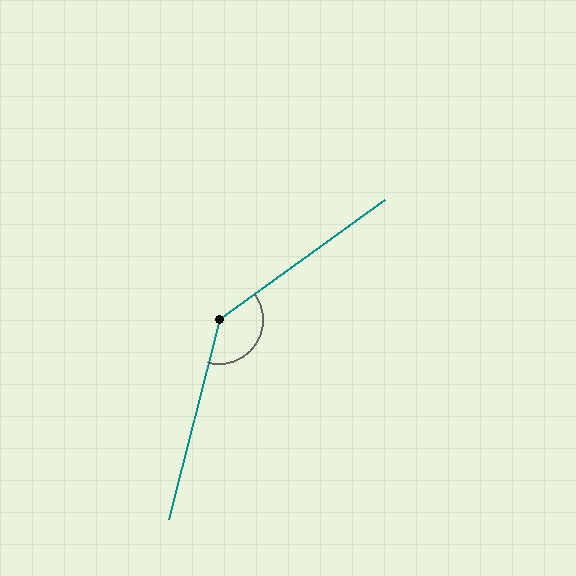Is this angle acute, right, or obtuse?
It is obtuse.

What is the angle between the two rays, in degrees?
Approximately 140 degrees.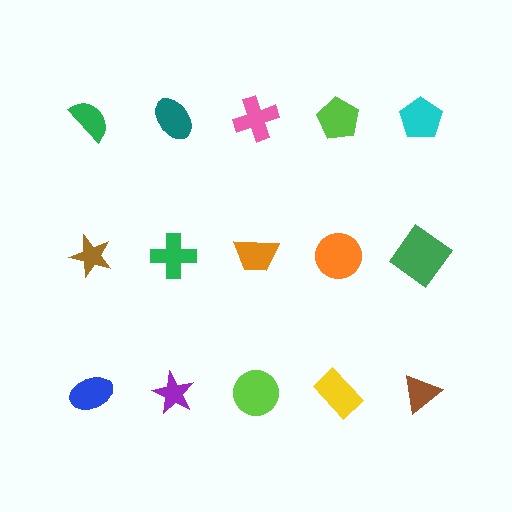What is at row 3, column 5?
A brown triangle.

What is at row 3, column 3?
A lime circle.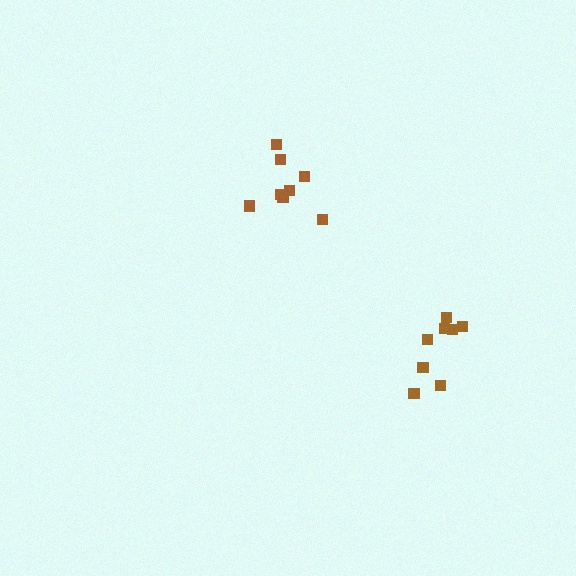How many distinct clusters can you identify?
There are 2 distinct clusters.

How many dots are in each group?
Group 1: 8 dots, Group 2: 8 dots (16 total).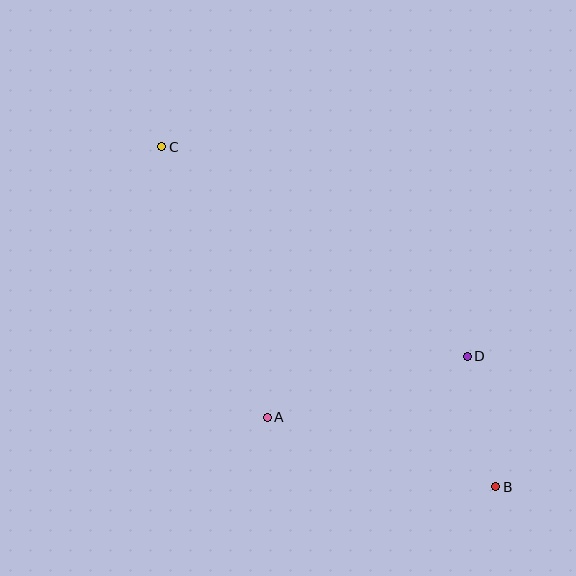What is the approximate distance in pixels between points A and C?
The distance between A and C is approximately 290 pixels.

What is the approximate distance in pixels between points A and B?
The distance between A and B is approximately 239 pixels.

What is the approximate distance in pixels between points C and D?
The distance between C and D is approximately 370 pixels.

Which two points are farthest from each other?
Points B and C are farthest from each other.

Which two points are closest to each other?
Points B and D are closest to each other.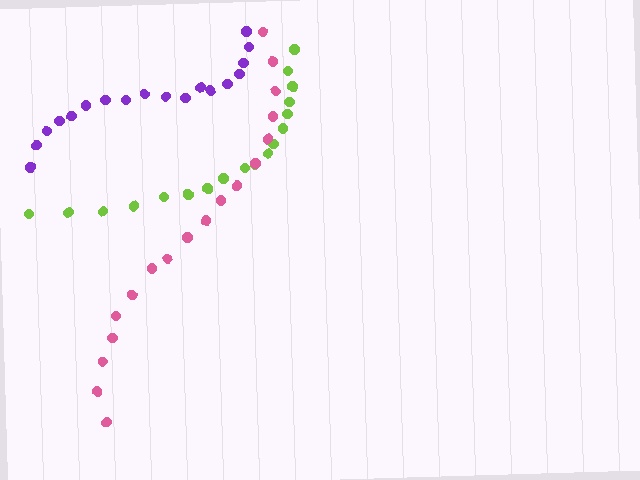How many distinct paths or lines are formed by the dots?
There are 3 distinct paths.